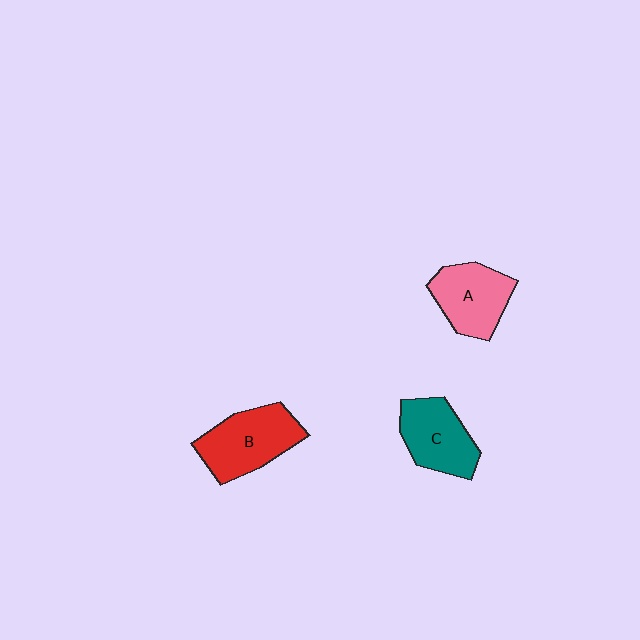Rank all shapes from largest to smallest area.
From largest to smallest: B (red), C (teal), A (pink).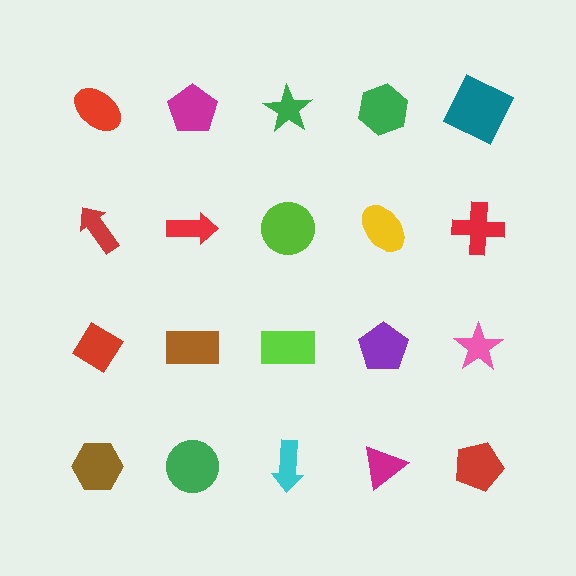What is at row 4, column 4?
A magenta triangle.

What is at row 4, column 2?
A green circle.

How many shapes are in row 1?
5 shapes.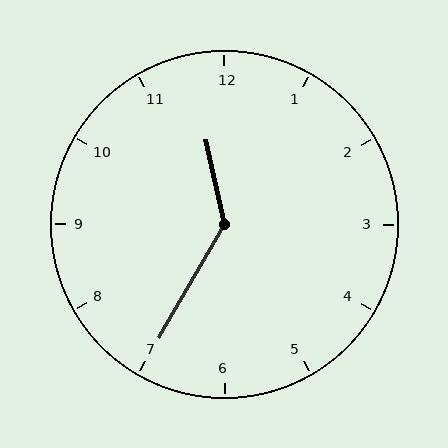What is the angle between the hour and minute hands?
Approximately 138 degrees.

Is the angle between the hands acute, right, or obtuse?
It is obtuse.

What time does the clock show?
11:35.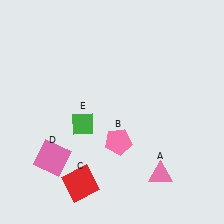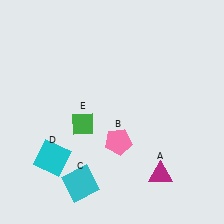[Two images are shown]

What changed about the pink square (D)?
In Image 1, D is pink. In Image 2, it changed to cyan.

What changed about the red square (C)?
In Image 1, C is red. In Image 2, it changed to cyan.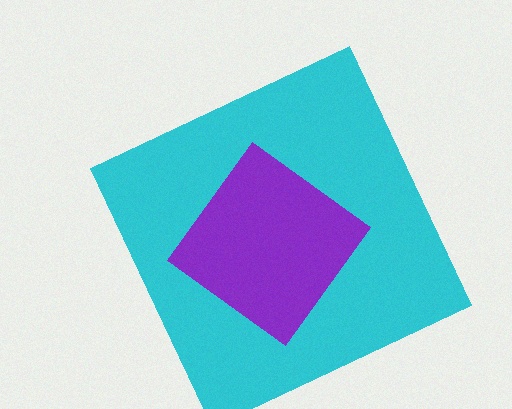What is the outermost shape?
The cyan square.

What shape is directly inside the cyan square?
The purple diamond.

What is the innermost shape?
The purple diamond.